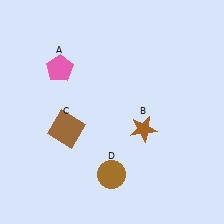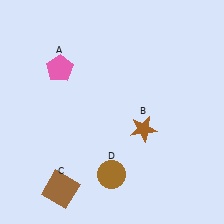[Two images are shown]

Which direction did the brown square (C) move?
The brown square (C) moved down.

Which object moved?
The brown square (C) moved down.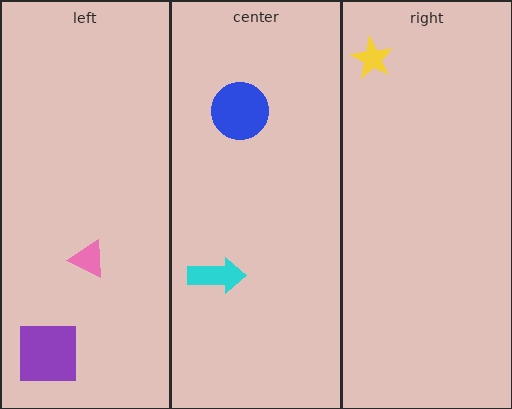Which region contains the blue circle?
The center region.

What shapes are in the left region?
The purple square, the pink triangle.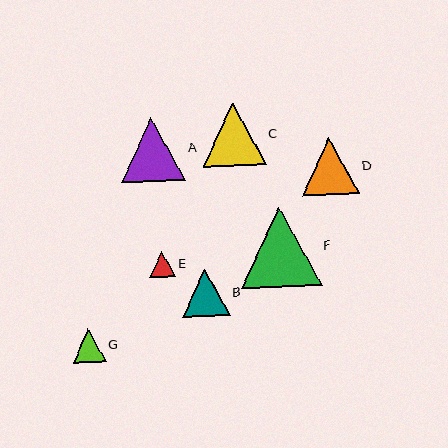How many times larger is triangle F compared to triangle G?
Triangle F is approximately 2.4 times the size of triangle G.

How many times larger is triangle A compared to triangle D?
Triangle A is approximately 1.1 times the size of triangle D.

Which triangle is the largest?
Triangle F is the largest with a size of approximately 81 pixels.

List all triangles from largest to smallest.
From largest to smallest: F, A, C, D, B, G, E.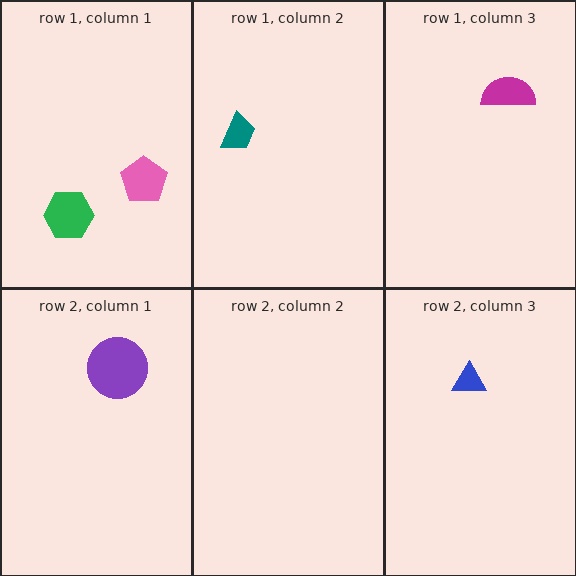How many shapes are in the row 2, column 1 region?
1.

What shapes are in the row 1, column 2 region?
The teal trapezoid.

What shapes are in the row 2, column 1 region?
The purple circle.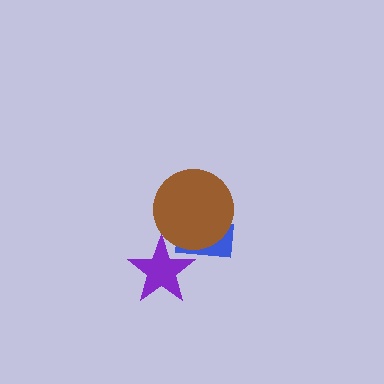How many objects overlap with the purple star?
1 object overlaps with the purple star.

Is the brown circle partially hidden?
No, no other shape covers it.